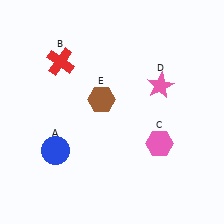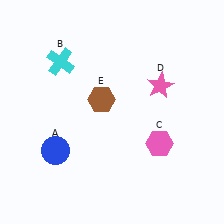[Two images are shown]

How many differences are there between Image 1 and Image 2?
There is 1 difference between the two images.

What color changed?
The cross (B) changed from red in Image 1 to cyan in Image 2.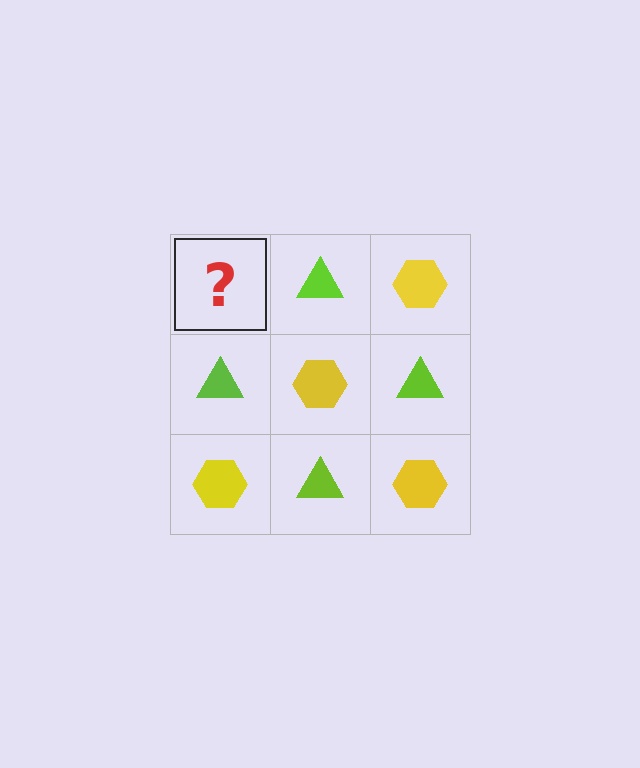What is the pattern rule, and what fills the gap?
The rule is that it alternates yellow hexagon and lime triangle in a checkerboard pattern. The gap should be filled with a yellow hexagon.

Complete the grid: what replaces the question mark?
The question mark should be replaced with a yellow hexagon.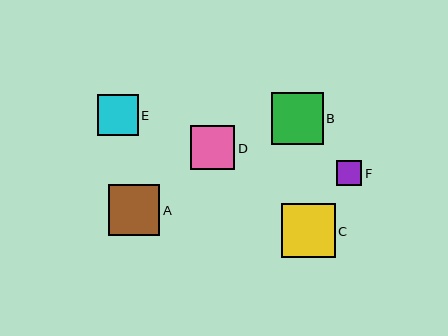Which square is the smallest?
Square F is the smallest with a size of approximately 25 pixels.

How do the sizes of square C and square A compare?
Square C and square A are approximately the same size.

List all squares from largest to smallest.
From largest to smallest: C, B, A, D, E, F.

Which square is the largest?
Square C is the largest with a size of approximately 54 pixels.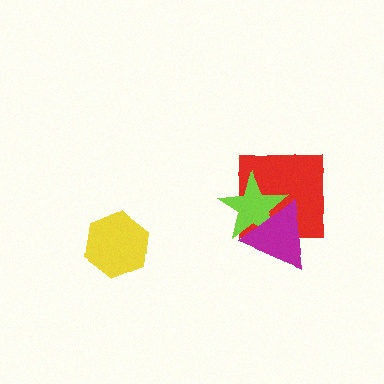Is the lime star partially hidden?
Yes, it is partially covered by another shape.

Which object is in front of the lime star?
The magenta triangle is in front of the lime star.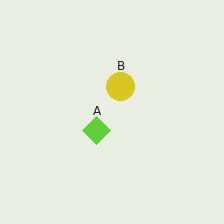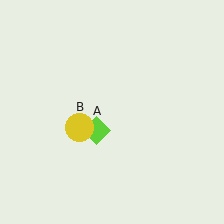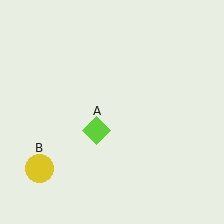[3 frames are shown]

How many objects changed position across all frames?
1 object changed position: yellow circle (object B).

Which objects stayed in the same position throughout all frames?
Lime diamond (object A) remained stationary.